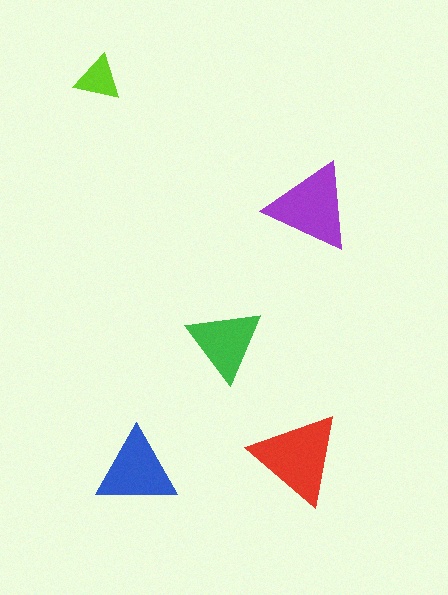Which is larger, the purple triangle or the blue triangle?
The purple one.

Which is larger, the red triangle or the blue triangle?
The red one.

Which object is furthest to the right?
The purple triangle is rightmost.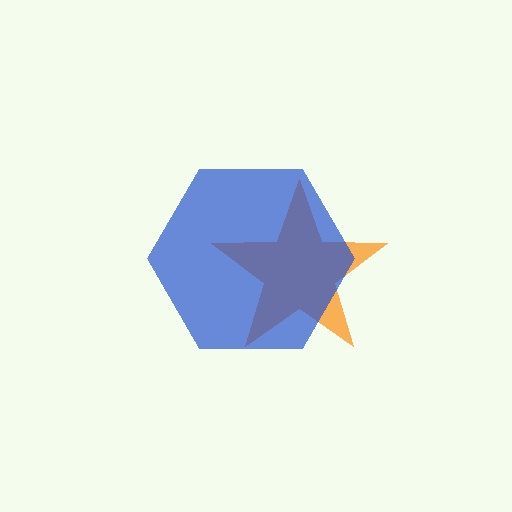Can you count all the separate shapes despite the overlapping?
Yes, there are 2 separate shapes.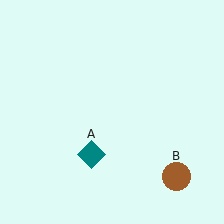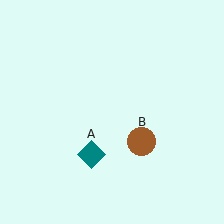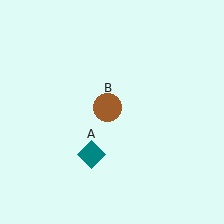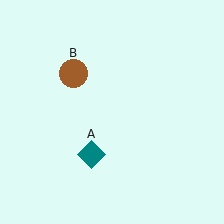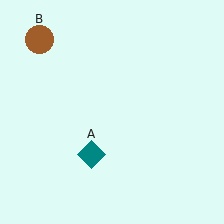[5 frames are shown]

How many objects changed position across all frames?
1 object changed position: brown circle (object B).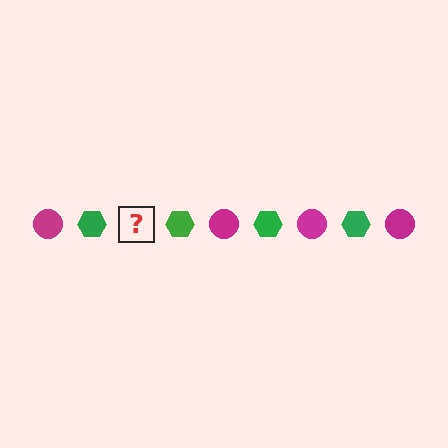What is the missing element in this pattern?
The missing element is a magenta circle.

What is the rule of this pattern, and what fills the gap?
The rule is that the pattern alternates between magenta circle and green hexagon. The gap should be filled with a magenta circle.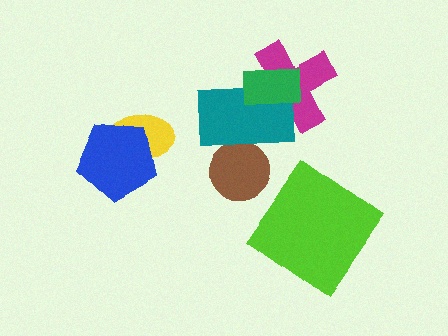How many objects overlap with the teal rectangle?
3 objects overlap with the teal rectangle.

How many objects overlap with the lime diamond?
0 objects overlap with the lime diamond.